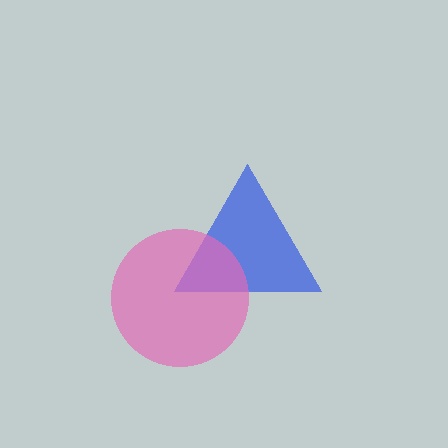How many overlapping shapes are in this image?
There are 2 overlapping shapes in the image.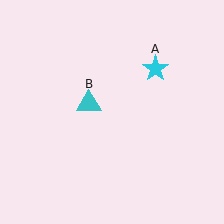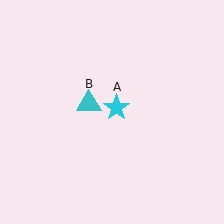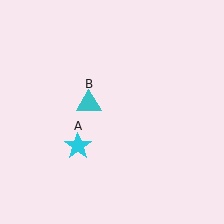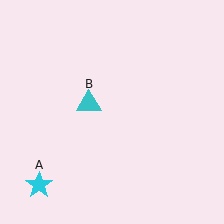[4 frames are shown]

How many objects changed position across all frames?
1 object changed position: cyan star (object A).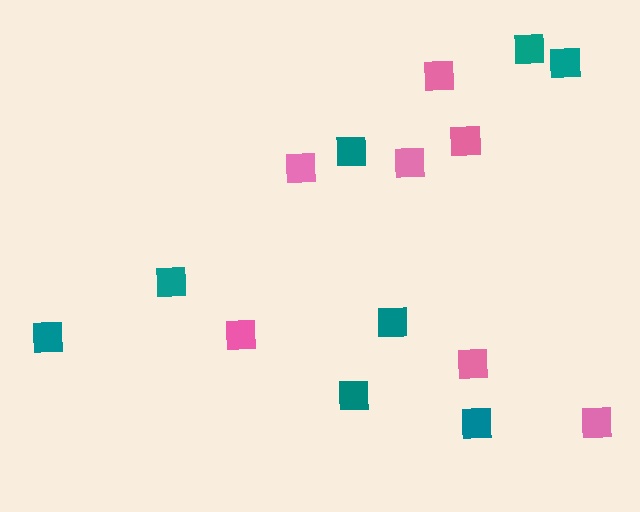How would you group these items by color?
There are 2 groups: one group of teal squares (8) and one group of pink squares (7).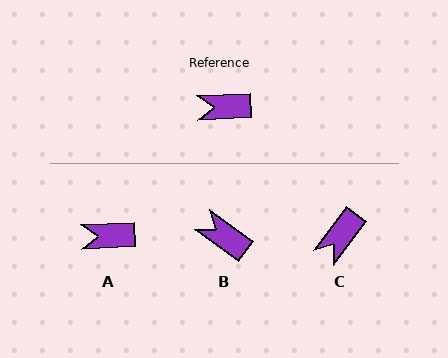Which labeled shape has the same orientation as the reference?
A.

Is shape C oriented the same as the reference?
No, it is off by about 51 degrees.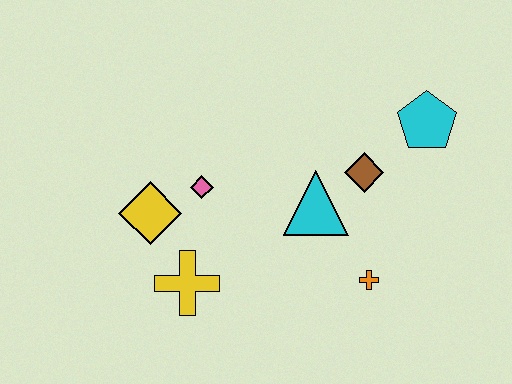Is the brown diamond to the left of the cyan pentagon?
Yes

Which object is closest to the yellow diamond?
The pink diamond is closest to the yellow diamond.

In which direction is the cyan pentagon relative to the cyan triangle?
The cyan pentagon is to the right of the cyan triangle.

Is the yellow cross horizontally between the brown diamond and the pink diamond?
No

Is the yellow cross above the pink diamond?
No